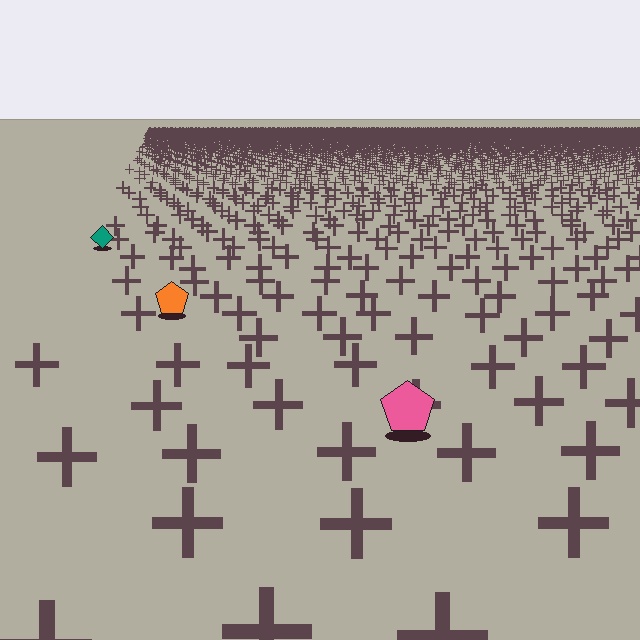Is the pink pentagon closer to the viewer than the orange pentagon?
Yes. The pink pentagon is closer — you can tell from the texture gradient: the ground texture is coarser near it.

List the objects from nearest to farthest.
From nearest to farthest: the pink pentagon, the orange pentagon, the teal diamond.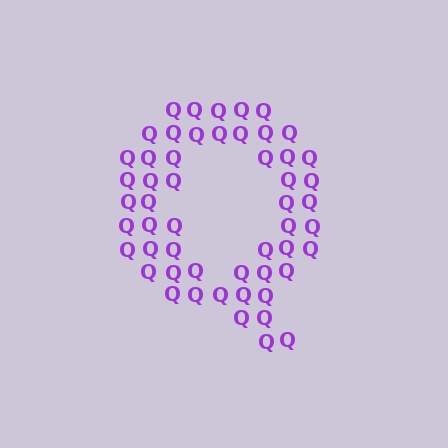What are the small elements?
The small elements are letter Q's.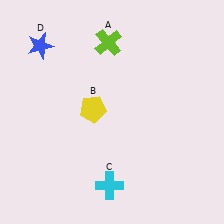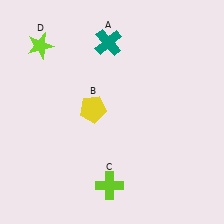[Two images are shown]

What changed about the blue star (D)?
In Image 1, D is blue. In Image 2, it changed to lime.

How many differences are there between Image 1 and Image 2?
There are 3 differences between the two images.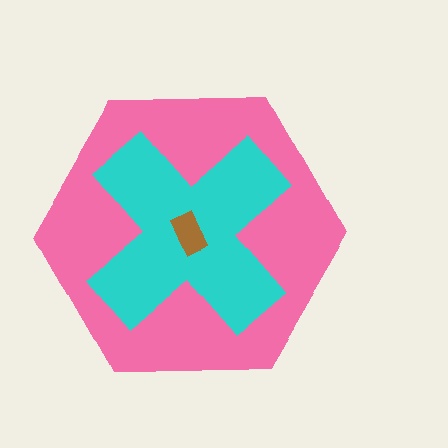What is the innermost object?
The brown rectangle.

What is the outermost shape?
The pink hexagon.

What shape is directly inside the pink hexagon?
The cyan cross.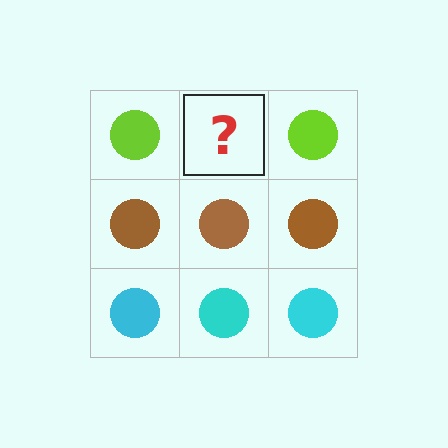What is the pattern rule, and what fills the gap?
The rule is that each row has a consistent color. The gap should be filled with a lime circle.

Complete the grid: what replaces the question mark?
The question mark should be replaced with a lime circle.